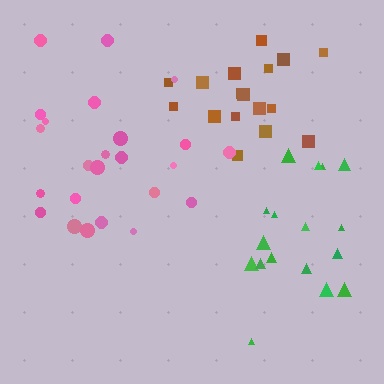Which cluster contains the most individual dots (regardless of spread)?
Pink (24).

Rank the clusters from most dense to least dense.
brown, green, pink.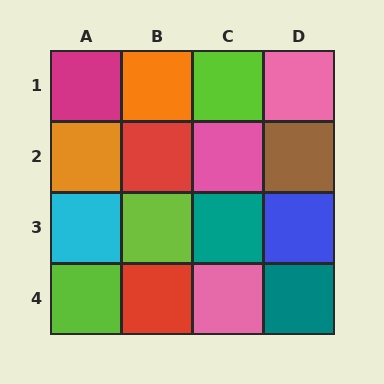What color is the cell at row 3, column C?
Teal.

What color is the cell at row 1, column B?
Orange.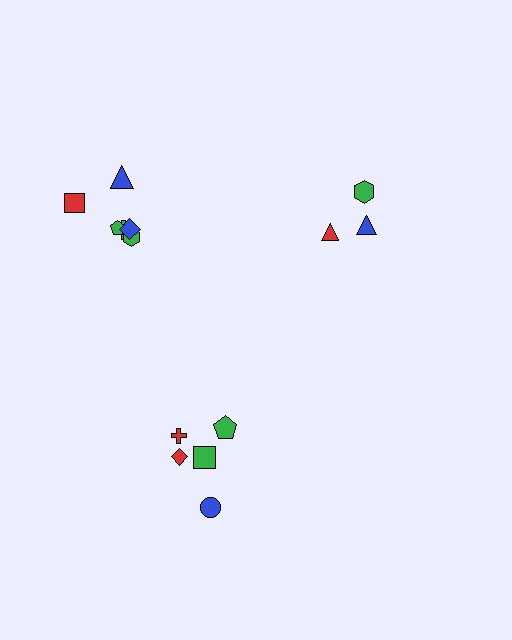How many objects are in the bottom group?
There are 5 objects.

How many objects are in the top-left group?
There are 6 objects.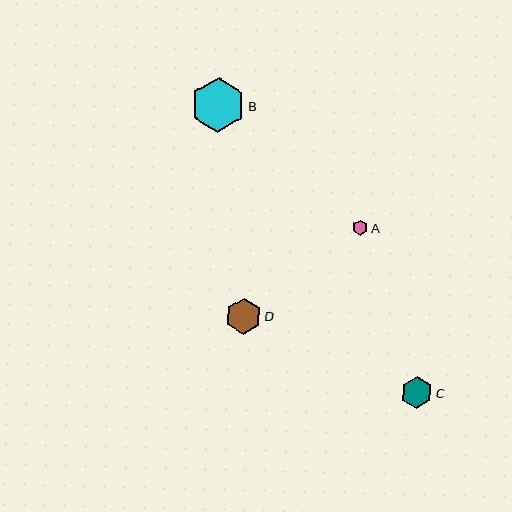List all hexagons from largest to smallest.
From largest to smallest: B, D, C, A.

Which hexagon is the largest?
Hexagon B is the largest with a size of approximately 54 pixels.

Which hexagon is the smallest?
Hexagon A is the smallest with a size of approximately 15 pixels.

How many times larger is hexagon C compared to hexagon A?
Hexagon C is approximately 2.1 times the size of hexagon A.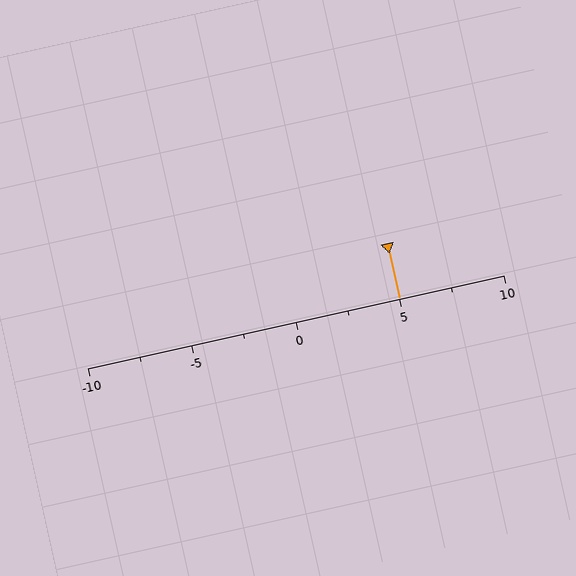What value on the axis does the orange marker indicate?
The marker indicates approximately 5.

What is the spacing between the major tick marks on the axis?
The major ticks are spaced 5 apart.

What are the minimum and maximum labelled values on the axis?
The axis runs from -10 to 10.